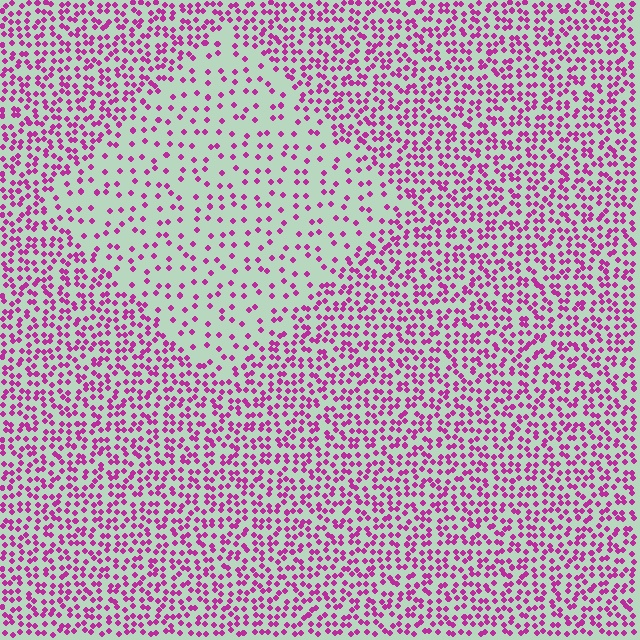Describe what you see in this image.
The image contains small magenta elements arranged at two different densities. A diamond-shaped region is visible where the elements are less densely packed than the surrounding area.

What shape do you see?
I see a diamond.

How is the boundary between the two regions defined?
The boundary is defined by a change in element density (approximately 2.4x ratio). All elements are the same color, size, and shape.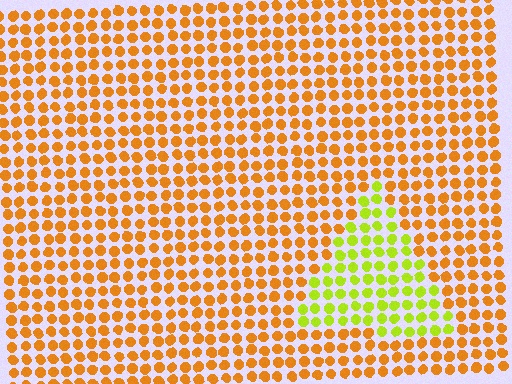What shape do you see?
I see a triangle.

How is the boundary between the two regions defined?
The boundary is defined purely by a slight shift in hue (about 47 degrees). Spacing, size, and orientation are identical on both sides.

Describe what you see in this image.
The image is filled with small orange elements in a uniform arrangement. A triangle-shaped region is visible where the elements are tinted to a slightly different hue, forming a subtle color boundary.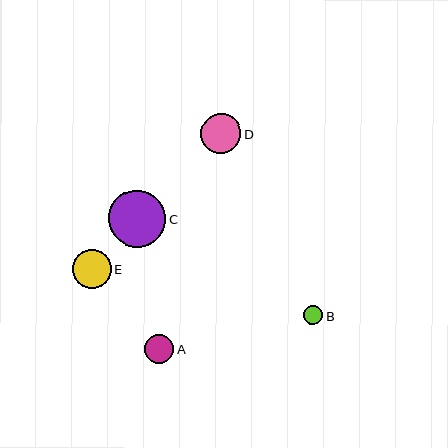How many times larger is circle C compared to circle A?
Circle C is approximately 2.0 times the size of circle A.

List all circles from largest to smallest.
From largest to smallest: C, D, E, A, B.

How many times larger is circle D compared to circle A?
Circle D is approximately 1.4 times the size of circle A.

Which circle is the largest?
Circle C is the largest with a size of approximately 57 pixels.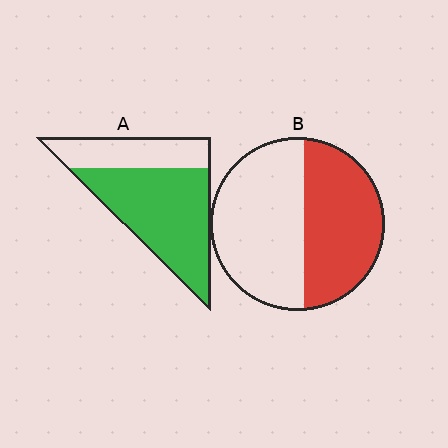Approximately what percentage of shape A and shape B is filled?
A is approximately 70% and B is approximately 45%.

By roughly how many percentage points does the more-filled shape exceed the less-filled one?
By roughly 20 percentage points (A over B).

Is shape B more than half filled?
No.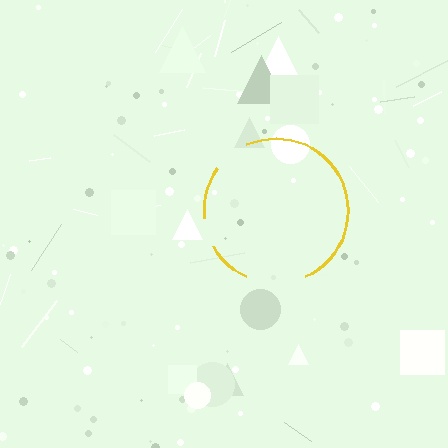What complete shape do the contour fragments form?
The contour fragments form a circle.